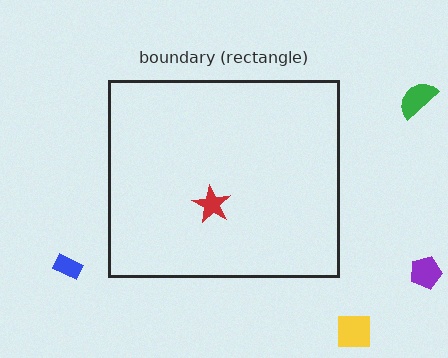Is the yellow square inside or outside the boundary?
Outside.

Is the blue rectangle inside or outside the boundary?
Outside.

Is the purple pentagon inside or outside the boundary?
Outside.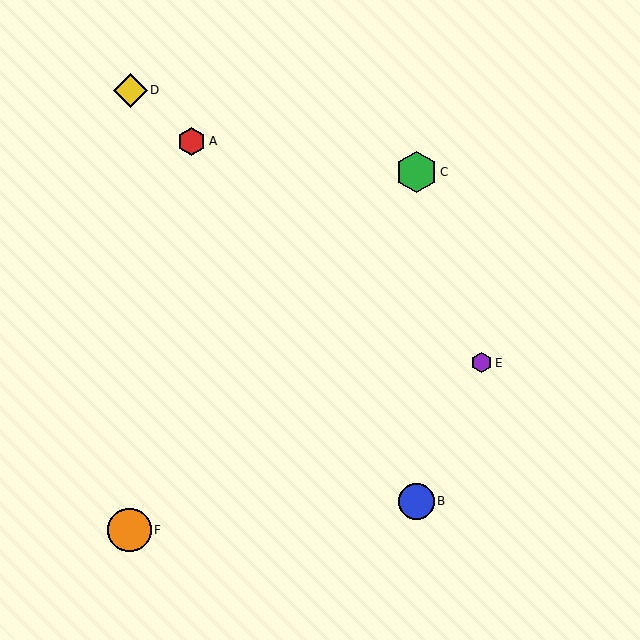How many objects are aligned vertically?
2 objects (B, C) are aligned vertically.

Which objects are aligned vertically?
Objects B, C are aligned vertically.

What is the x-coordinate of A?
Object A is at x≈192.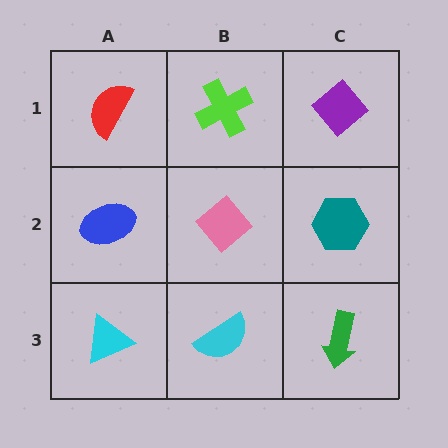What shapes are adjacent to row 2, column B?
A lime cross (row 1, column B), a cyan semicircle (row 3, column B), a blue ellipse (row 2, column A), a teal hexagon (row 2, column C).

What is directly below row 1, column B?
A pink diamond.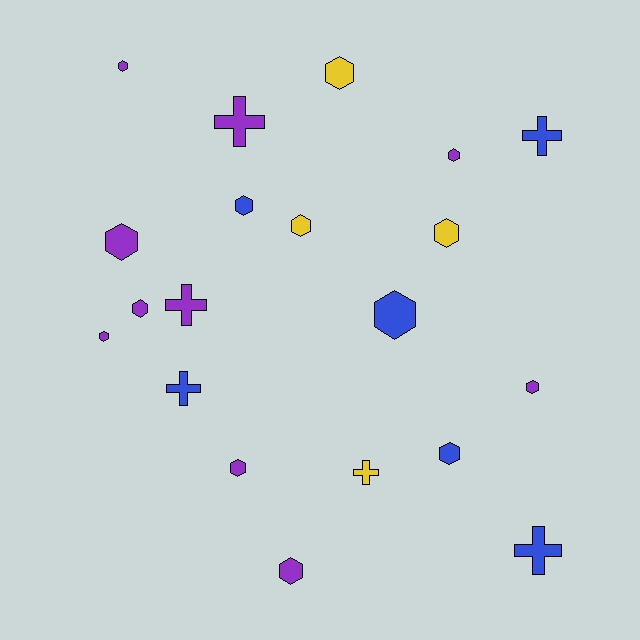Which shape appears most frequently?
Hexagon, with 14 objects.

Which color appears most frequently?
Purple, with 10 objects.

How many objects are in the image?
There are 20 objects.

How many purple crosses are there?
There are 2 purple crosses.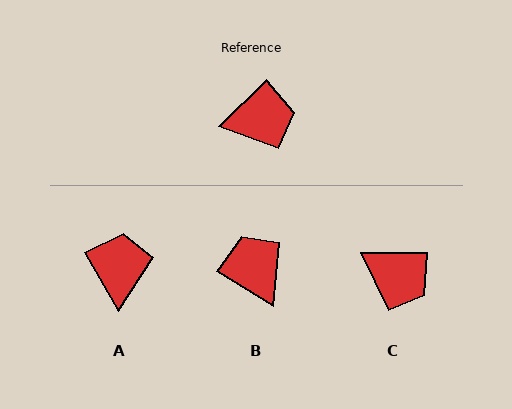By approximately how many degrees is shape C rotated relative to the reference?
Approximately 44 degrees clockwise.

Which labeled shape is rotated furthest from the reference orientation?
B, about 104 degrees away.